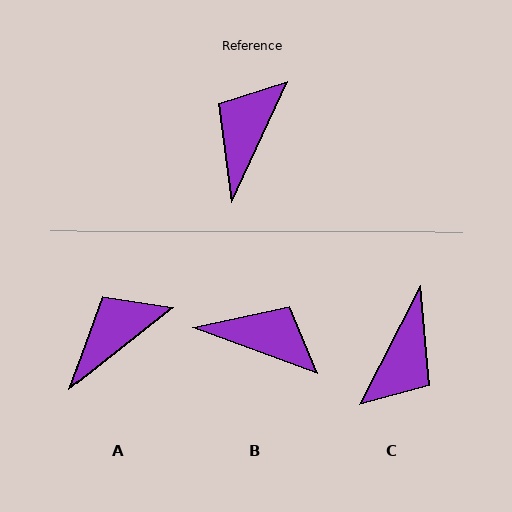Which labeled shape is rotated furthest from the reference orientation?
C, about 177 degrees away.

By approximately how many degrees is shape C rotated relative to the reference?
Approximately 177 degrees counter-clockwise.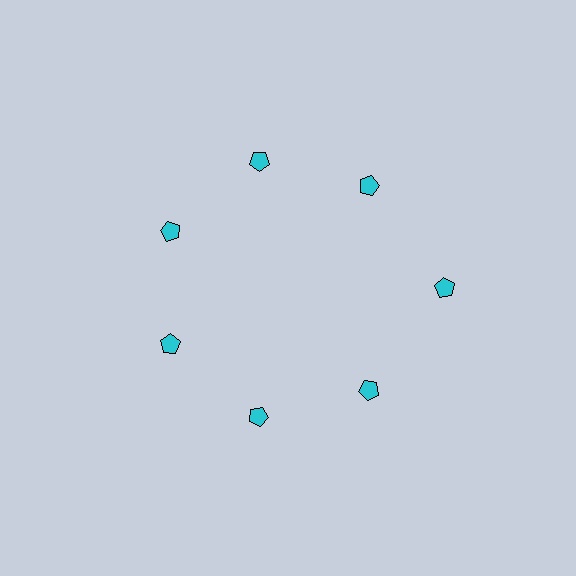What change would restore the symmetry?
The symmetry would be restored by moving it inward, back onto the ring so that all 7 pentagons sit at equal angles and equal distance from the center.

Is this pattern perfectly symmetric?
No. The 7 cyan pentagons are arranged in a ring, but one element near the 3 o'clock position is pushed outward from the center, breaking the 7-fold rotational symmetry.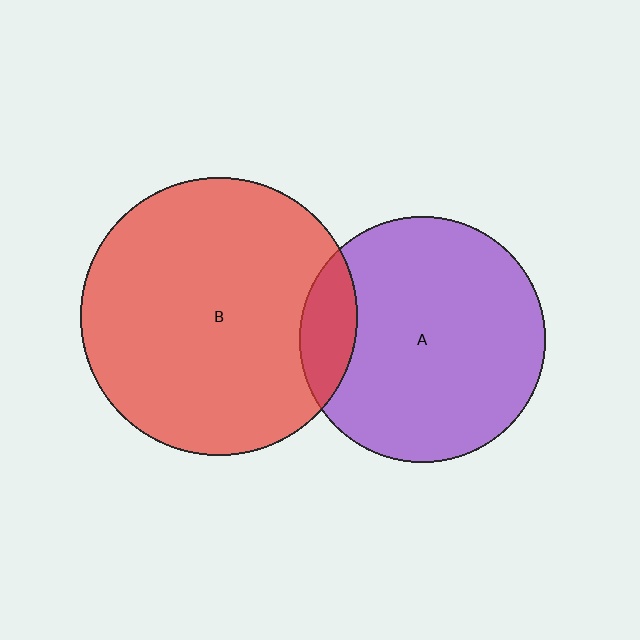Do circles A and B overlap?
Yes.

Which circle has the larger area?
Circle B (red).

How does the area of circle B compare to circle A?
Approximately 1.3 times.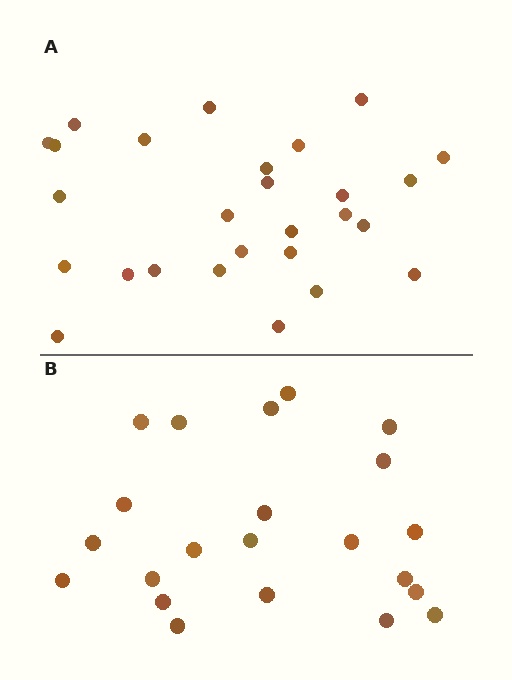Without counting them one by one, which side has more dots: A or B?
Region A (the top region) has more dots.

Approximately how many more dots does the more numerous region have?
Region A has about 5 more dots than region B.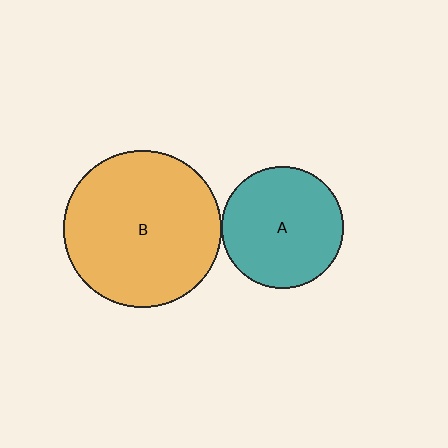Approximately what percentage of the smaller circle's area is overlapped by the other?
Approximately 5%.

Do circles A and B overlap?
Yes.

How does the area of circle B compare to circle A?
Approximately 1.7 times.